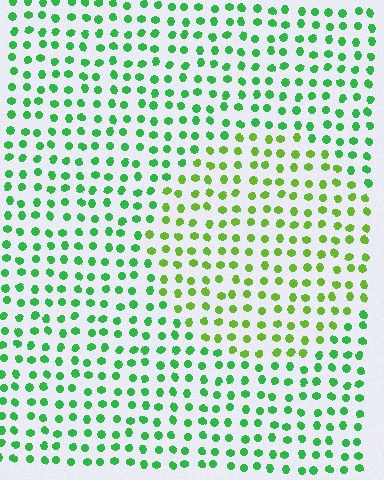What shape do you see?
I see a circle.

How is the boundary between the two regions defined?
The boundary is defined purely by a slight shift in hue (about 35 degrees). Spacing, size, and orientation are identical on both sides.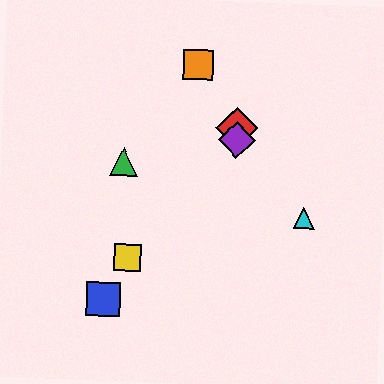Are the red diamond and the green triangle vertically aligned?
No, the red diamond is at x≈237 and the green triangle is at x≈123.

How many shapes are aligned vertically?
2 shapes (the red diamond, the purple diamond) are aligned vertically.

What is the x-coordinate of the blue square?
The blue square is at x≈104.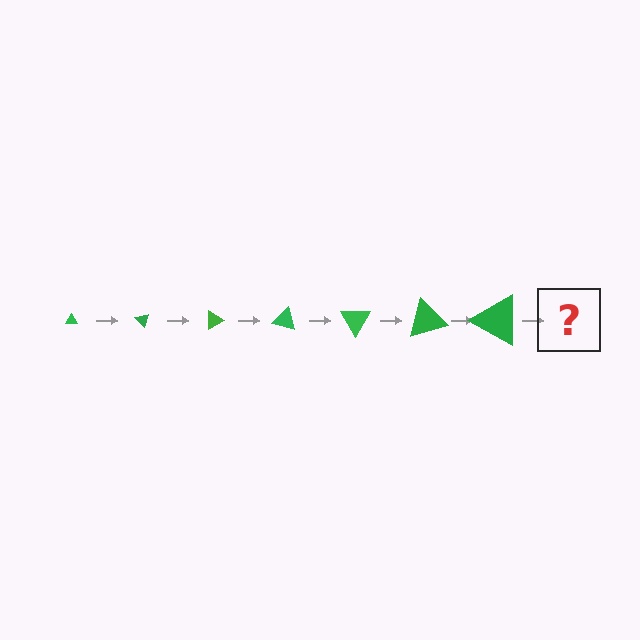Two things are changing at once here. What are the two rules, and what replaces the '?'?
The two rules are that the triangle grows larger each step and it rotates 45 degrees each step. The '?' should be a triangle, larger than the previous one and rotated 315 degrees from the start.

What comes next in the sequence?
The next element should be a triangle, larger than the previous one and rotated 315 degrees from the start.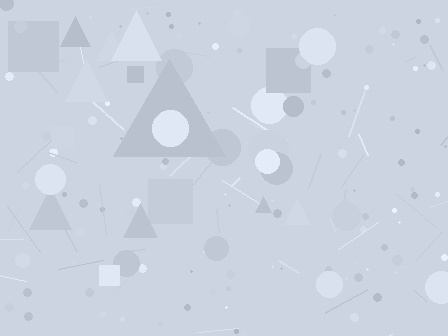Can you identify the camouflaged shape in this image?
The camouflaged shape is a triangle.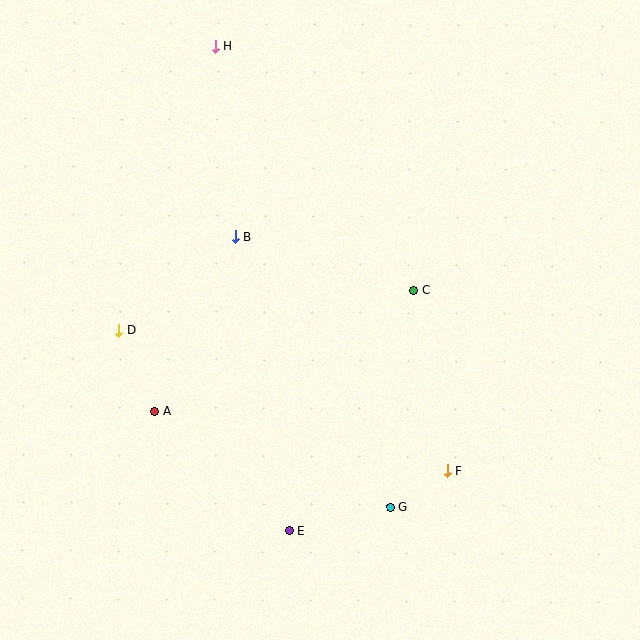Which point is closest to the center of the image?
Point C at (414, 290) is closest to the center.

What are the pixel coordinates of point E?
Point E is at (289, 530).